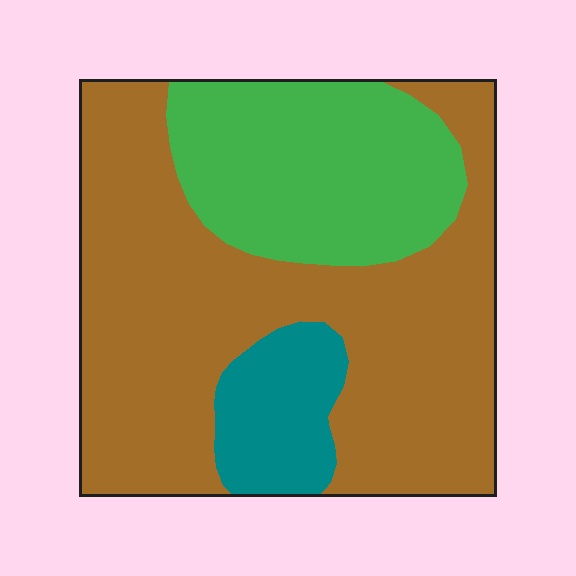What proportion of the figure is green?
Green covers roughly 25% of the figure.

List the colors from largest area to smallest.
From largest to smallest: brown, green, teal.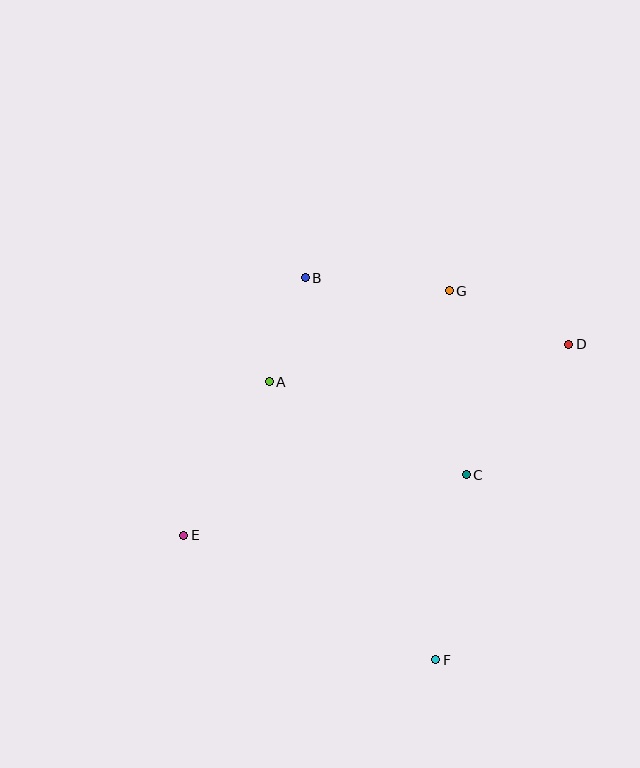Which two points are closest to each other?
Points A and B are closest to each other.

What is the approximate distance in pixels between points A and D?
The distance between A and D is approximately 302 pixels.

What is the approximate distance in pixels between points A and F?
The distance between A and F is approximately 324 pixels.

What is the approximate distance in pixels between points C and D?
The distance between C and D is approximately 166 pixels.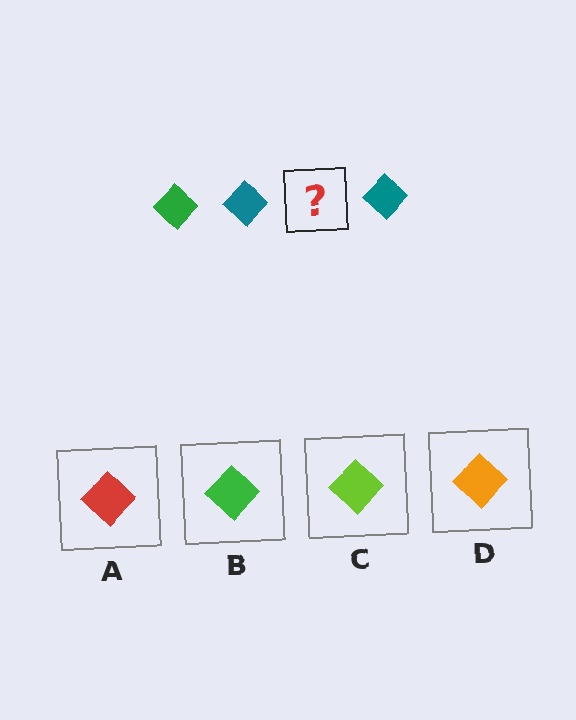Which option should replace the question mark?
Option B.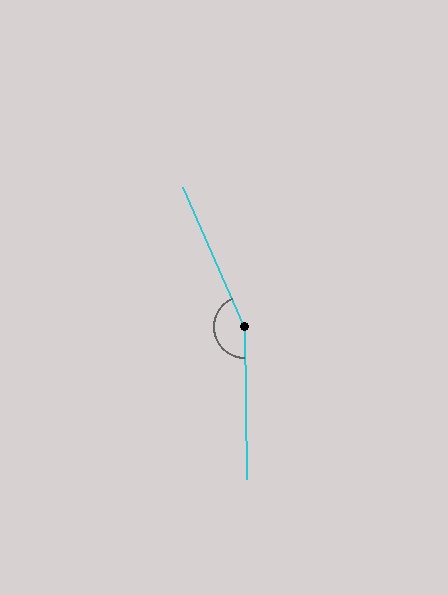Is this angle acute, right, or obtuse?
It is obtuse.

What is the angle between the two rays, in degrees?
Approximately 157 degrees.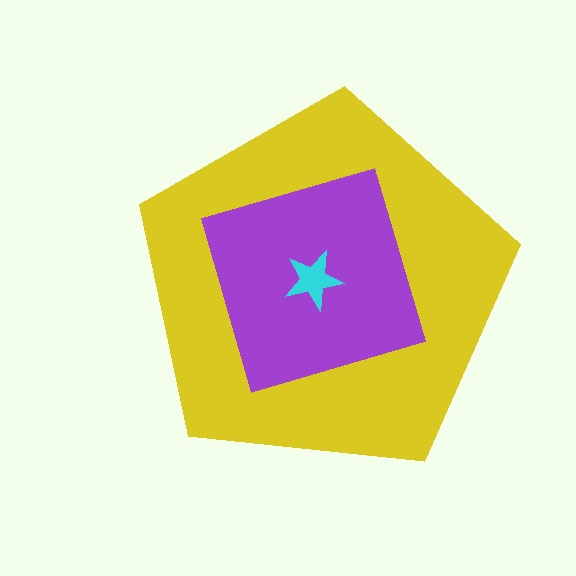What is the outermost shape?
The yellow pentagon.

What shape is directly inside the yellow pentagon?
The purple diamond.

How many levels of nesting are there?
3.